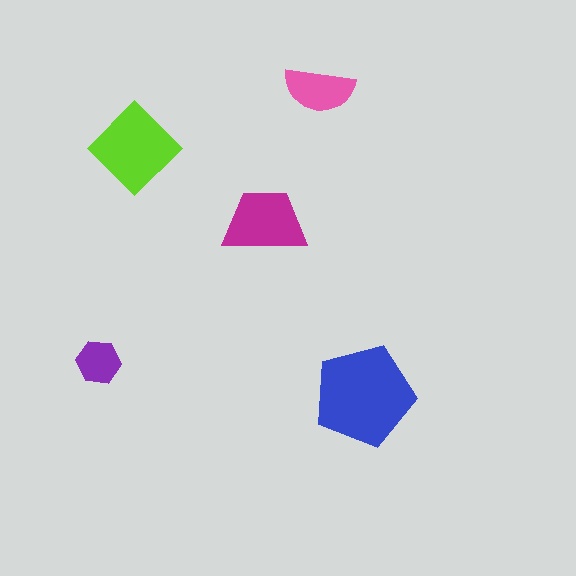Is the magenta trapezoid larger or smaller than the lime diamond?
Smaller.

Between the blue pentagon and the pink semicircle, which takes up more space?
The blue pentagon.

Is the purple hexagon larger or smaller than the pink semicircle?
Smaller.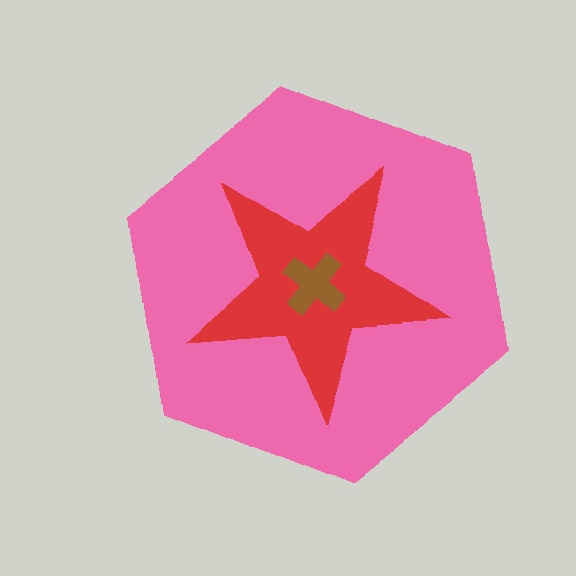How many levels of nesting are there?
3.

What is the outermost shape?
The pink hexagon.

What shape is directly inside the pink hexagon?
The red star.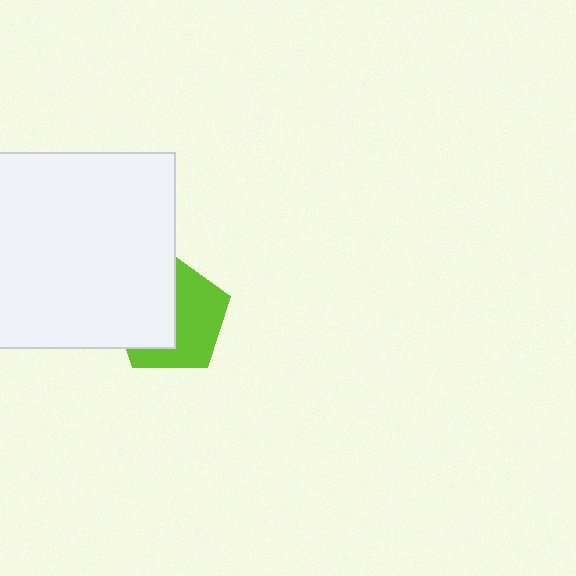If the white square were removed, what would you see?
You would see the complete lime pentagon.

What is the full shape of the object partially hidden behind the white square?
The partially hidden object is a lime pentagon.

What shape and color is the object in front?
The object in front is a white square.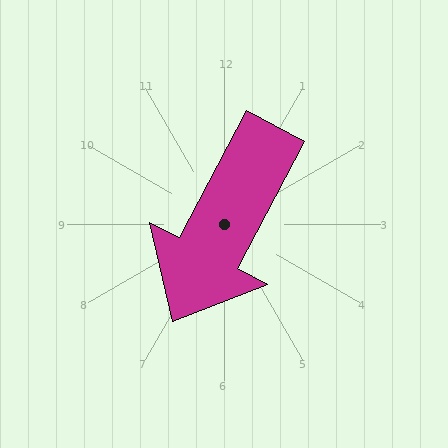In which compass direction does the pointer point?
Southwest.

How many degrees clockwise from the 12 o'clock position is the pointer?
Approximately 208 degrees.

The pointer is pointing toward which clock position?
Roughly 7 o'clock.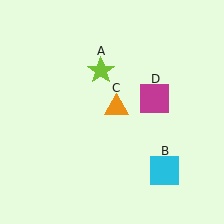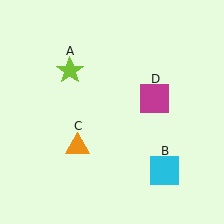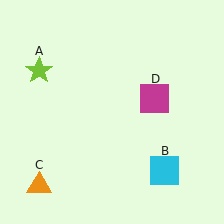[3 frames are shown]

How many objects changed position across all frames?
2 objects changed position: lime star (object A), orange triangle (object C).